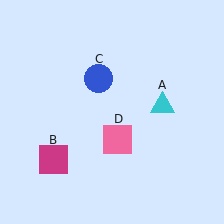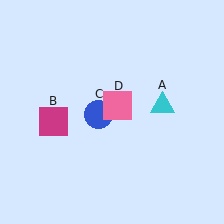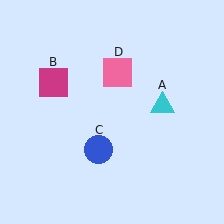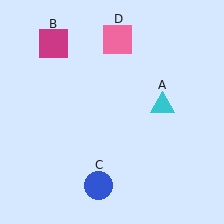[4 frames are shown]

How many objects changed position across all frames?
3 objects changed position: magenta square (object B), blue circle (object C), pink square (object D).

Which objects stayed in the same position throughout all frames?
Cyan triangle (object A) remained stationary.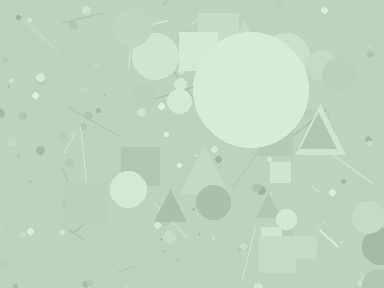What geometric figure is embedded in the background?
A circle is embedded in the background.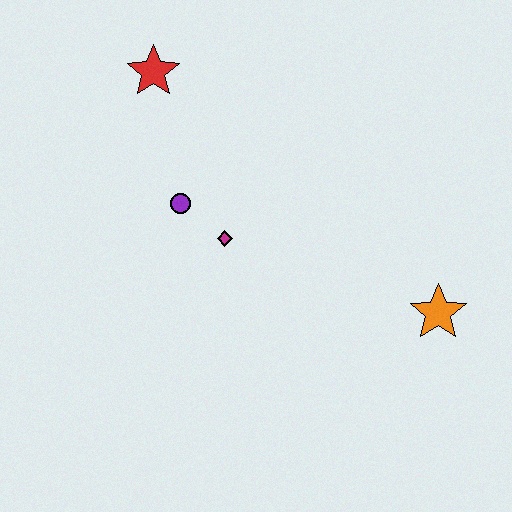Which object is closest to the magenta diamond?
The purple circle is closest to the magenta diamond.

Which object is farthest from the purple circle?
The orange star is farthest from the purple circle.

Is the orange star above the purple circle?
No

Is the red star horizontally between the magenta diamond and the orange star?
No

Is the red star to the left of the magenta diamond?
Yes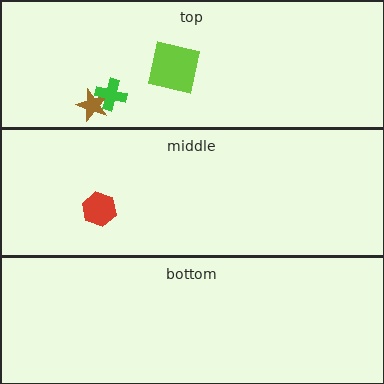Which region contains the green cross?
The top region.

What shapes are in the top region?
The brown star, the lime square, the green cross.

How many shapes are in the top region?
3.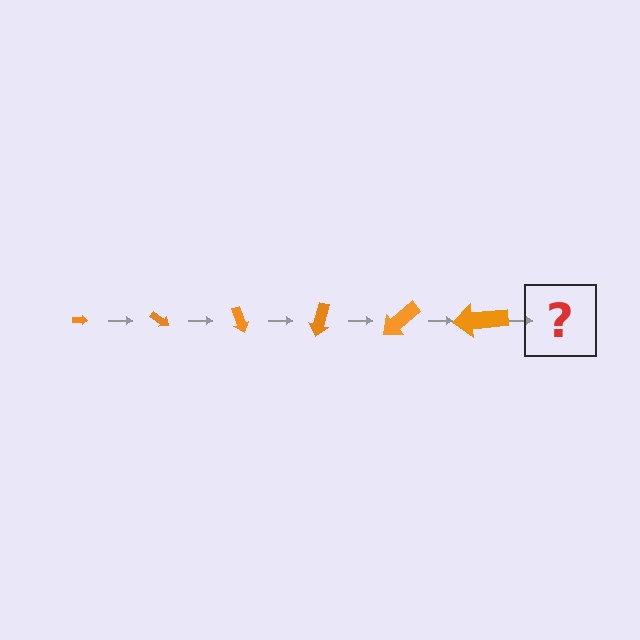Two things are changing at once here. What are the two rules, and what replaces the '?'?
The two rules are that the arrow grows larger each step and it rotates 35 degrees each step. The '?' should be an arrow, larger than the previous one and rotated 210 degrees from the start.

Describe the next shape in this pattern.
It should be an arrow, larger than the previous one and rotated 210 degrees from the start.